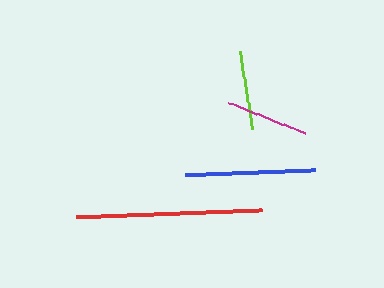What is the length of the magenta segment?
The magenta segment is approximately 82 pixels long.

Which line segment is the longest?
The red line is the longest at approximately 186 pixels.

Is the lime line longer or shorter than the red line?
The red line is longer than the lime line.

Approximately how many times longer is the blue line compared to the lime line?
The blue line is approximately 1.7 times the length of the lime line.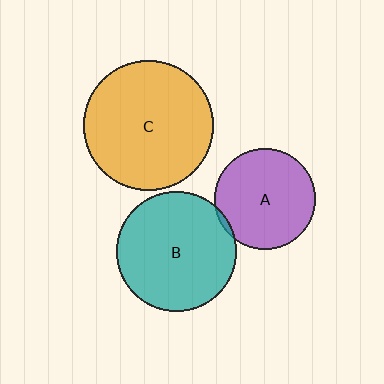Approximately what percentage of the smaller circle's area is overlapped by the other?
Approximately 5%.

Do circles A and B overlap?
Yes.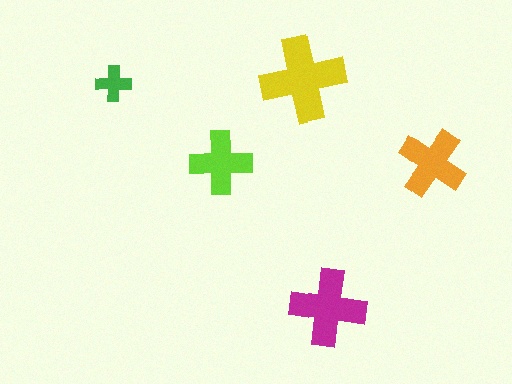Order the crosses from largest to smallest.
the yellow one, the magenta one, the orange one, the lime one, the green one.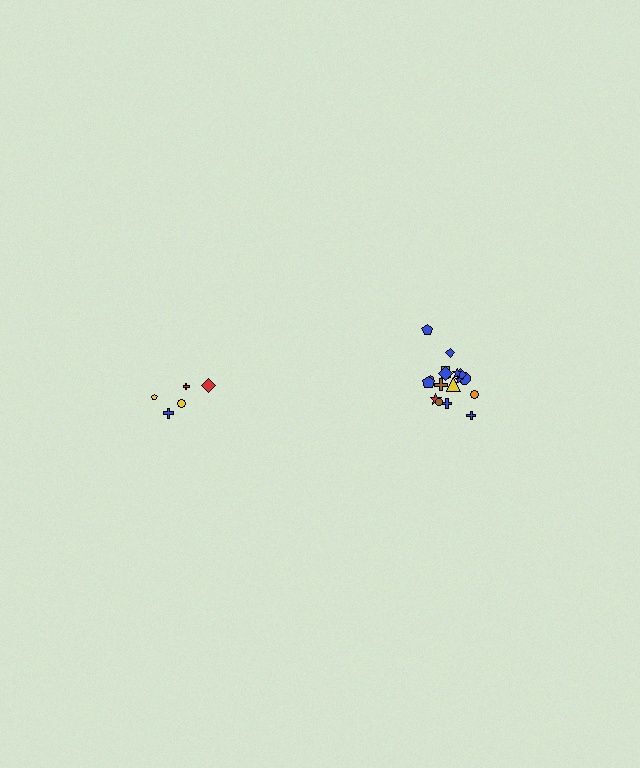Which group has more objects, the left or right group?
The right group.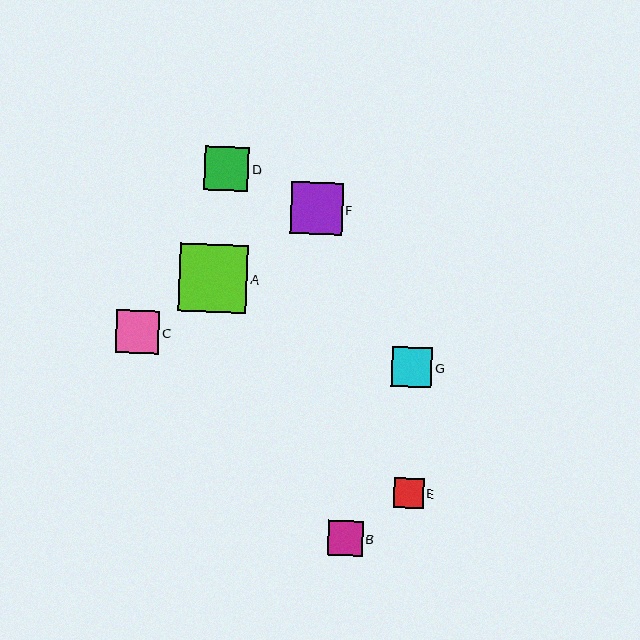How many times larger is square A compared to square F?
Square A is approximately 1.3 times the size of square F.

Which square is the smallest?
Square E is the smallest with a size of approximately 30 pixels.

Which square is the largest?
Square A is the largest with a size of approximately 68 pixels.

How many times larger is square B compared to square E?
Square B is approximately 1.2 times the size of square E.